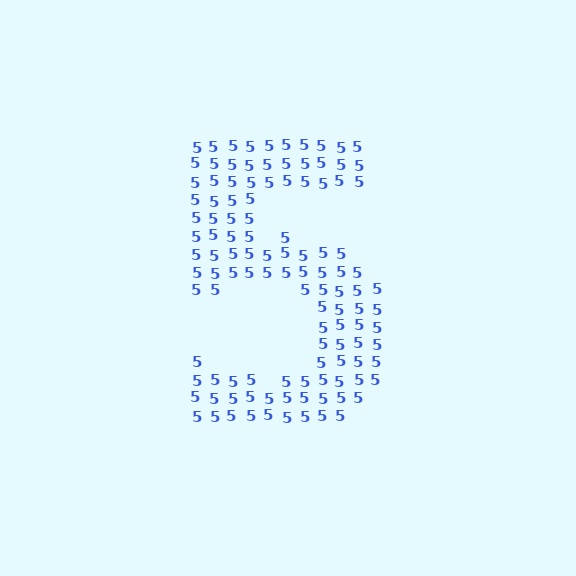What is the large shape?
The large shape is the digit 5.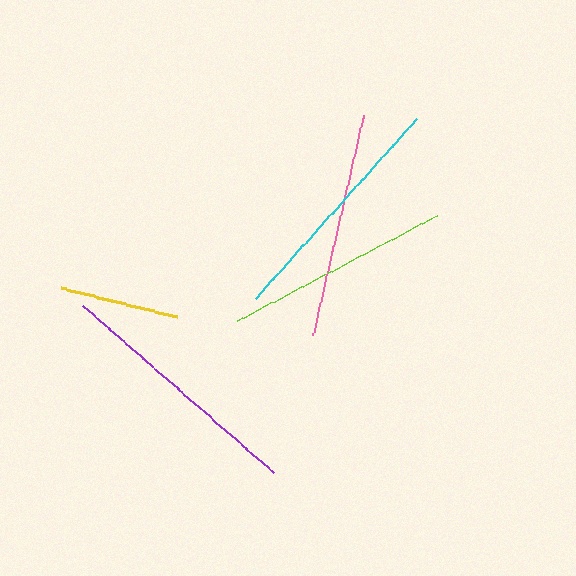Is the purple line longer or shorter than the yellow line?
The purple line is longer than the yellow line.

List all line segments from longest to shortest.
From longest to shortest: purple, cyan, lime, pink, yellow.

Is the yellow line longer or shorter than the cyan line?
The cyan line is longer than the yellow line.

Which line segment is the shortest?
The yellow line is the shortest at approximately 120 pixels.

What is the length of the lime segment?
The lime segment is approximately 226 pixels long.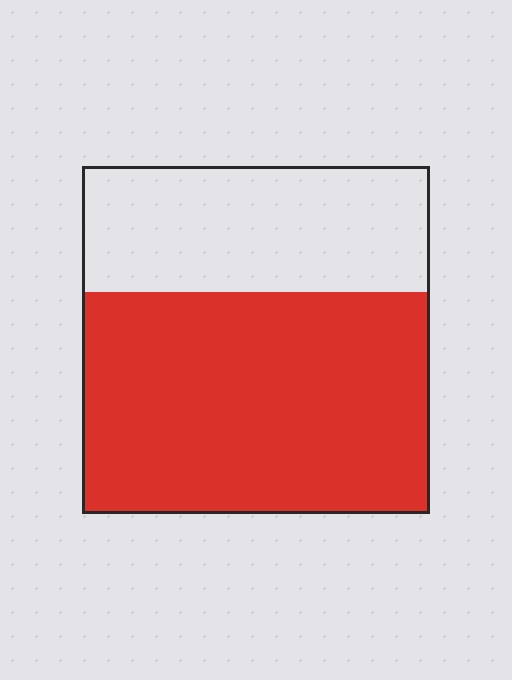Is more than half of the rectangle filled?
Yes.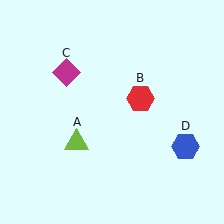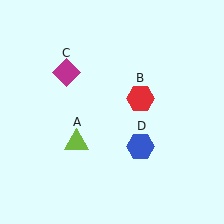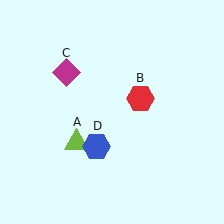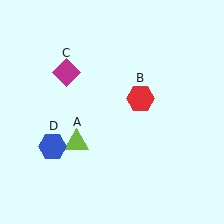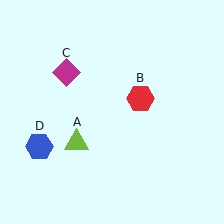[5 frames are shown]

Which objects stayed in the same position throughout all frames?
Lime triangle (object A) and red hexagon (object B) and magenta diamond (object C) remained stationary.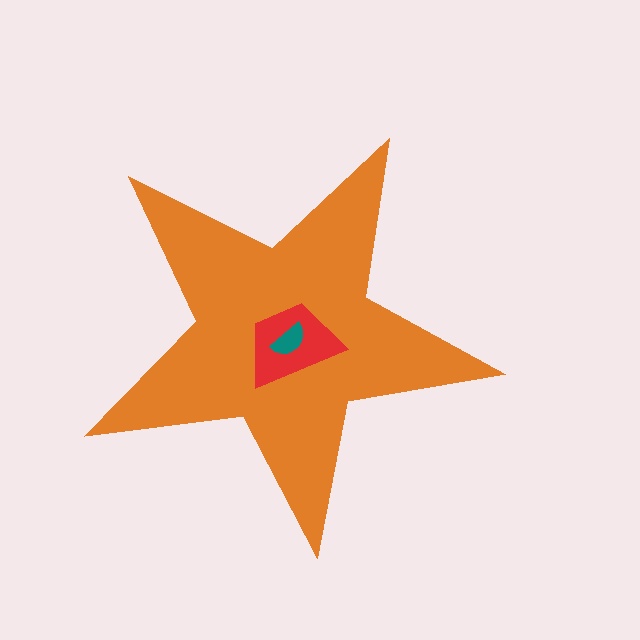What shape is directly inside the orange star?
The red trapezoid.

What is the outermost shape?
The orange star.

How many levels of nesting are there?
3.